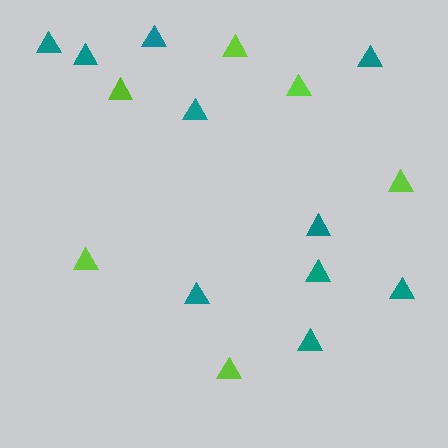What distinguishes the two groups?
There are 2 groups: one group of lime triangles (6) and one group of teal triangles (10).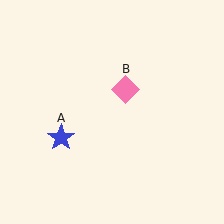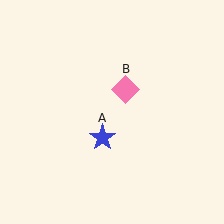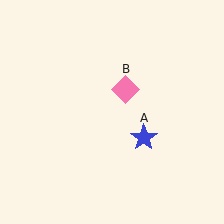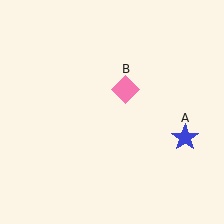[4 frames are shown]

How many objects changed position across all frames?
1 object changed position: blue star (object A).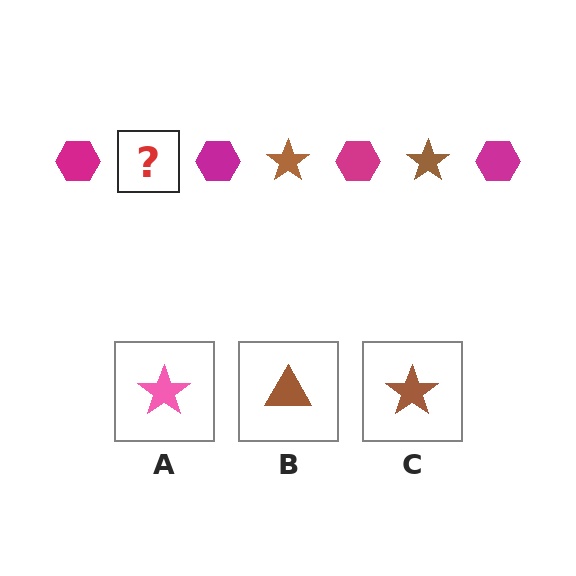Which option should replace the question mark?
Option C.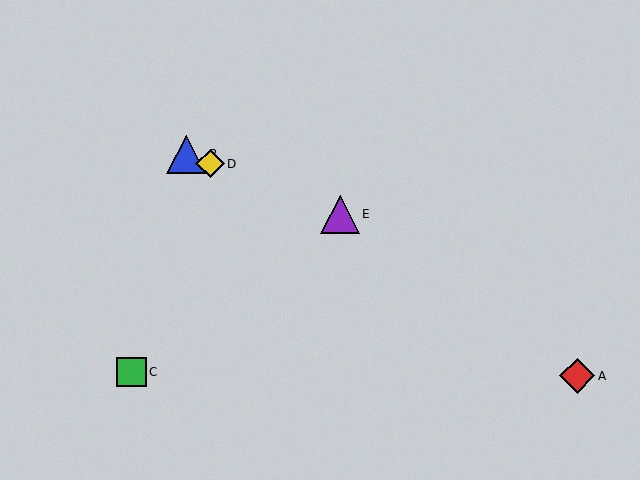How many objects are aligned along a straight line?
3 objects (B, D, E) are aligned along a straight line.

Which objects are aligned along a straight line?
Objects B, D, E are aligned along a straight line.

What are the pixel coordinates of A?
Object A is at (577, 376).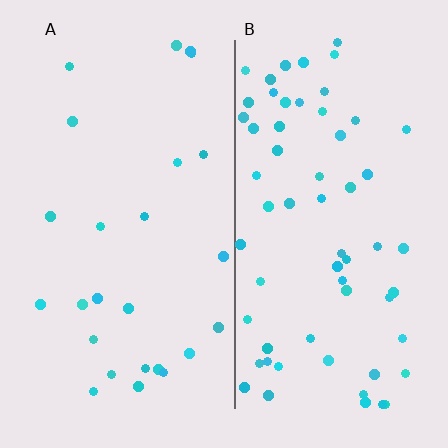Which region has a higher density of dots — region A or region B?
B (the right).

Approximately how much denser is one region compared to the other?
Approximately 2.5× — region B over region A.